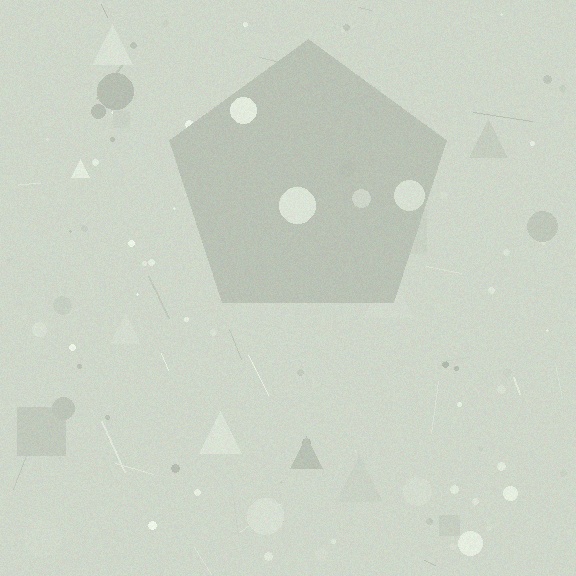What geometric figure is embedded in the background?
A pentagon is embedded in the background.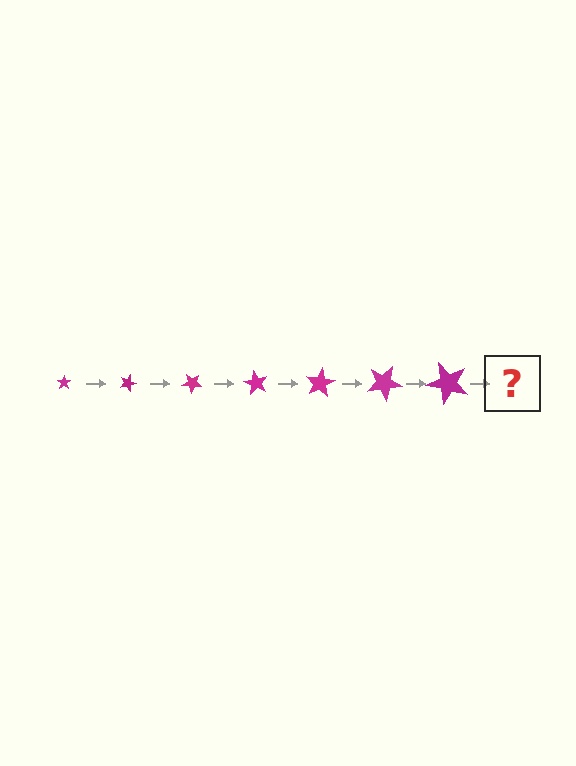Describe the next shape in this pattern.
It should be a star, larger than the previous one and rotated 140 degrees from the start.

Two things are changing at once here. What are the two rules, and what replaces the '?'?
The two rules are that the star grows larger each step and it rotates 20 degrees each step. The '?' should be a star, larger than the previous one and rotated 140 degrees from the start.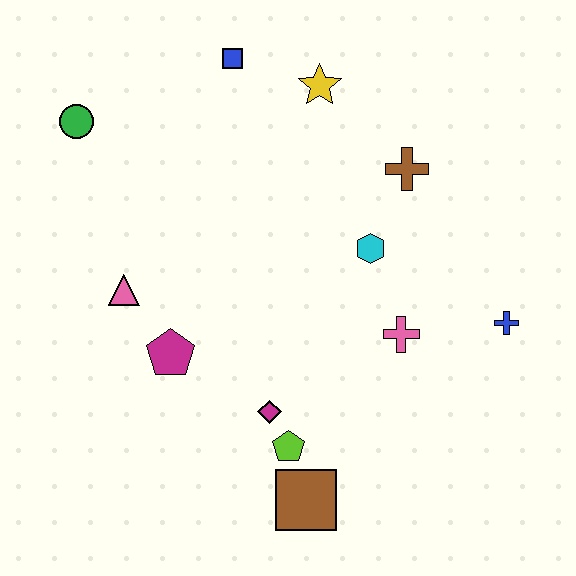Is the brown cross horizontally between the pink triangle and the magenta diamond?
No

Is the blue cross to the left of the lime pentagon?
No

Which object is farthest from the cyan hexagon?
The green circle is farthest from the cyan hexagon.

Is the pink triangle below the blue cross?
No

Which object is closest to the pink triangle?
The magenta pentagon is closest to the pink triangle.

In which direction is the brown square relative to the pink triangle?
The brown square is below the pink triangle.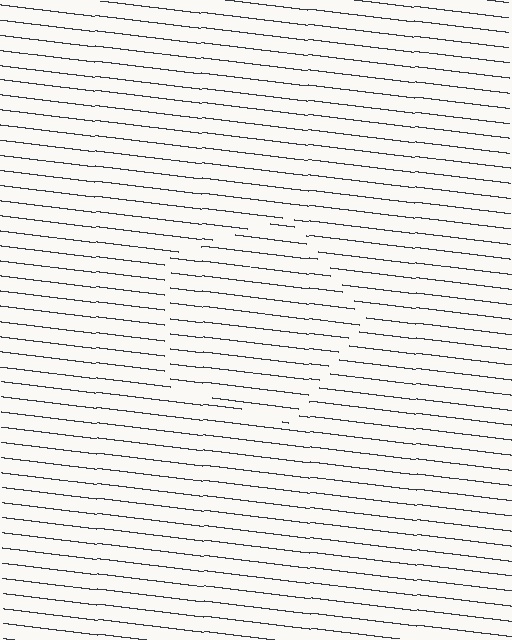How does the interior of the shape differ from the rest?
The interior of the shape contains the same grating, shifted by half a period — the contour is defined by the phase discontinuity where line-ends from the inner and outer gratings abut.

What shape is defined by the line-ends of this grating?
An illusory pentagon. The interior of the shape contains the same grating, shifted by half a period — the contour is defined by the phase discontinuity where line-ends from the inner and outer gratings abut.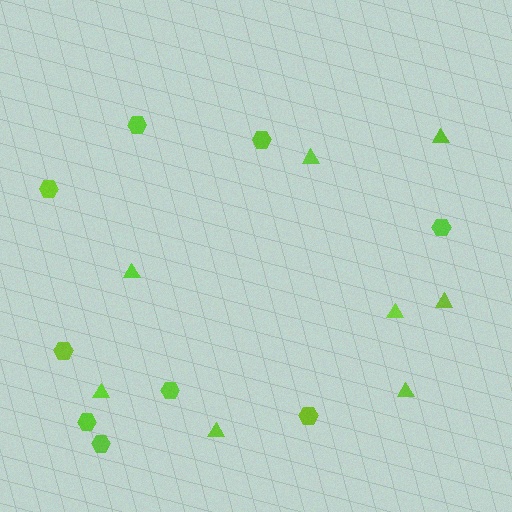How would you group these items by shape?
There are 2 groups: one group of hexagons (9) and one group of triangles (8).